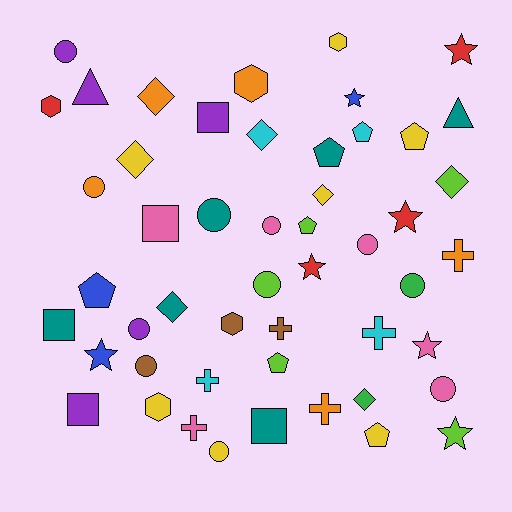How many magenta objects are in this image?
There are no magenta objects.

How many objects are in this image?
There are 50 objects.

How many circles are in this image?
There are 11 circles.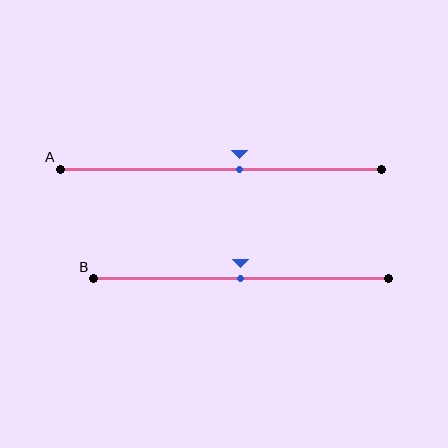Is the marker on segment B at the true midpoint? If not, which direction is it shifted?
Yes, the marker on segment B is at the true midpoint.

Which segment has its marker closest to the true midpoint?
Segment B has its marker closest to the true midpoint.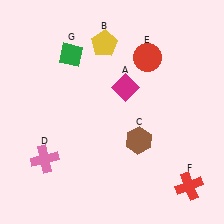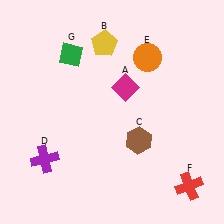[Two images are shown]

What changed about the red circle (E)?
In Image 1, E is red. In Image 2, it changed to orange.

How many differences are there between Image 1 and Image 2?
There are 2 differences between the two images.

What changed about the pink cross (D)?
In Image 1, D is pink. In Image 2, it changed to purple.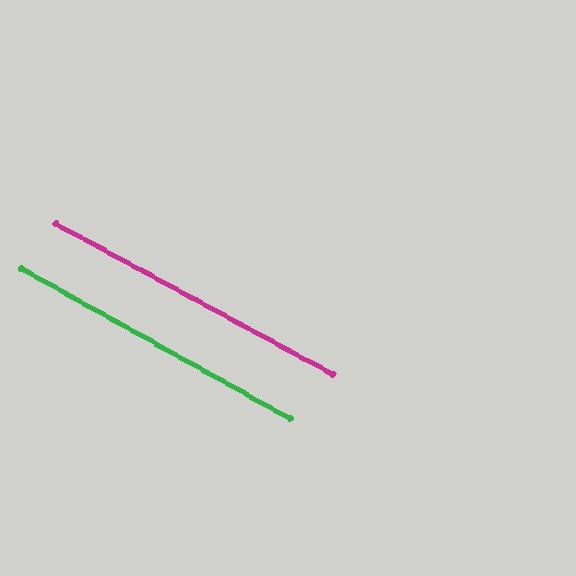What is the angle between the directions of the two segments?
Approximately 1 degree.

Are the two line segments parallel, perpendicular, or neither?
Parallel — their directions differ by only 0.6°.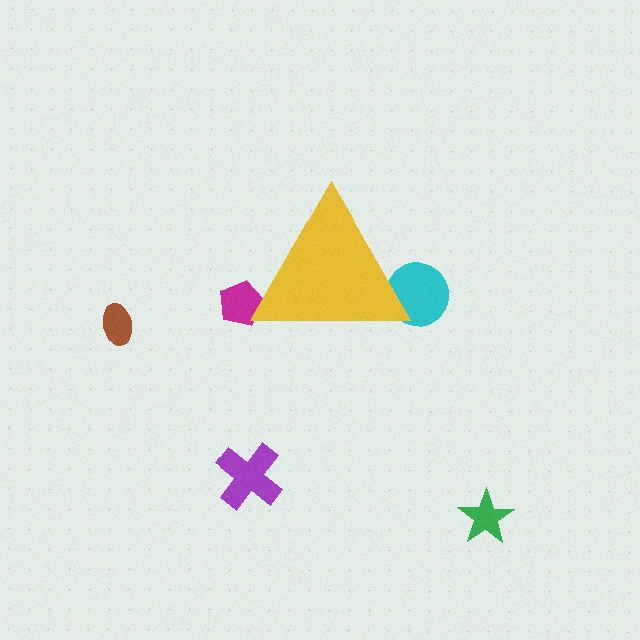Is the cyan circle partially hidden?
Yes, the cyan circle is partially hidden behind the yellow triangle.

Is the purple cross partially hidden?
No, the purple cross is fully visible.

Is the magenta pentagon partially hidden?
Yes, the magenta pentagon is partially hidden behind the yellow triangle.